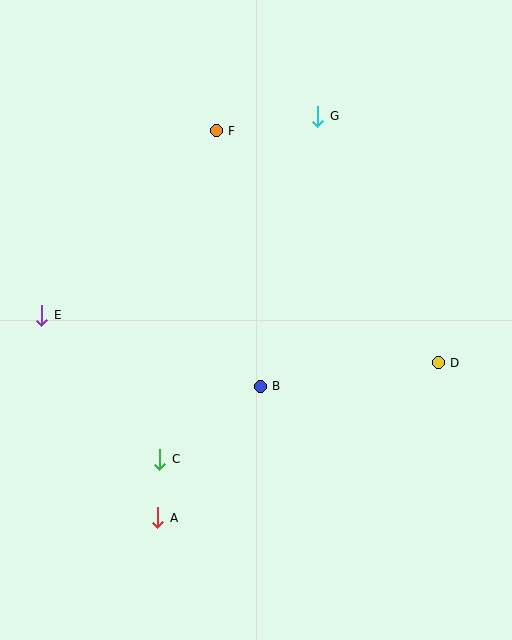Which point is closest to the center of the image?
Point B at (260, 386) is closest to the center.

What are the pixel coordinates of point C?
Point C is at (160, 459).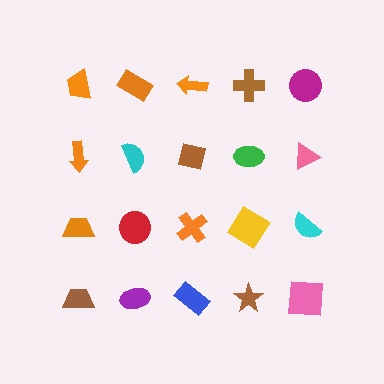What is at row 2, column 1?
An orange arrow.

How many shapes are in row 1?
5 shapes.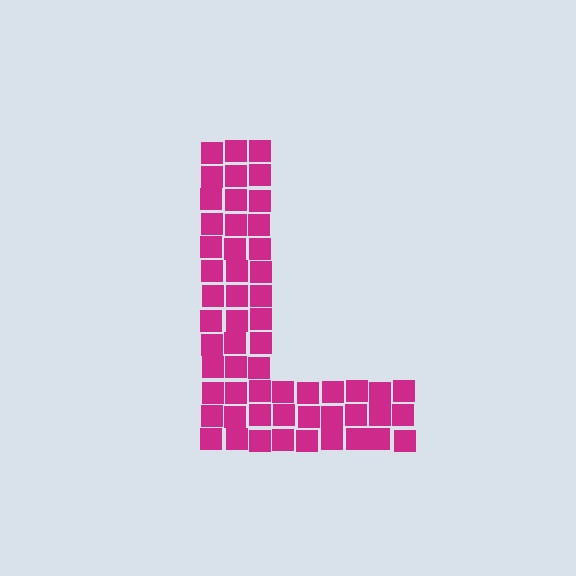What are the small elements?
The small elements are squares.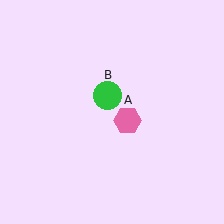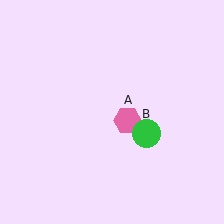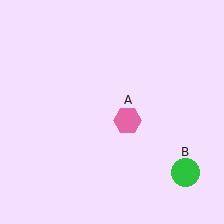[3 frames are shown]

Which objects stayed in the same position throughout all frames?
Pink hexagon (object A) remained stationary.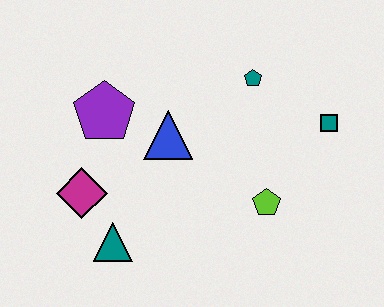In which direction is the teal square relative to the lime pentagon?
The teal square is above the lime pentagon.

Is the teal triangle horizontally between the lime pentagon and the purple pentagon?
Yes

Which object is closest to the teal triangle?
The magenta diamond is closest to the teal triangle.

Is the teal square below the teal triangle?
No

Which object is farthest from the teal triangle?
The teal square is farthest from the teal triangle.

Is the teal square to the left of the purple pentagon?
No